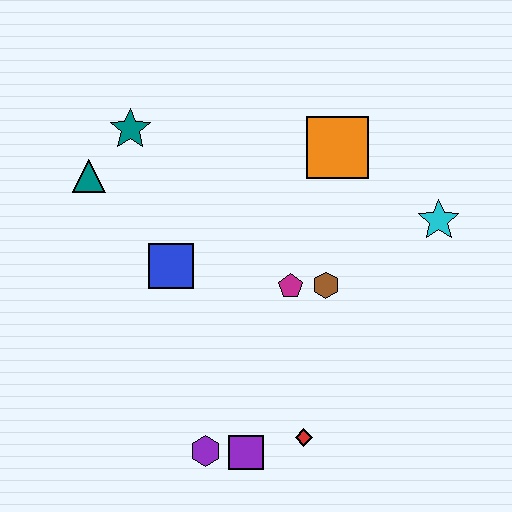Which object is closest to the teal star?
The teal triangle is closest to the teal star.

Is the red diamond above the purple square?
Yes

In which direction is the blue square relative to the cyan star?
The blue square is to the left of the cyan star.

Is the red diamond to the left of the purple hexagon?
No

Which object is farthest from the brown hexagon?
The teal triangle is farthest from the brown hexagon.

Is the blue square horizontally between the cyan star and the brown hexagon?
No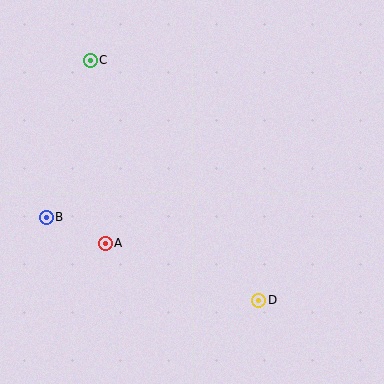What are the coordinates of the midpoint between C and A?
The midpoint between C and A is at (98, 152).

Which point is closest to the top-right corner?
Point C is closest to the top-right corner.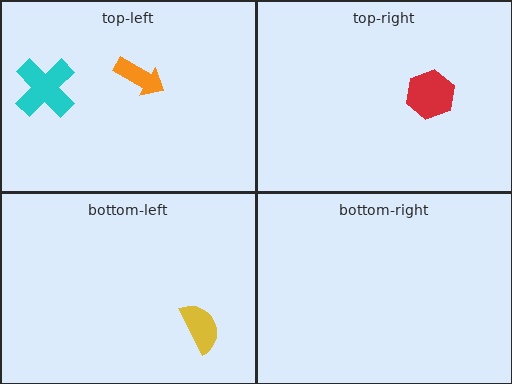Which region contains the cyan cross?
The top-left region.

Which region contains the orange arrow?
The top-left region.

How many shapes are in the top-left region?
2.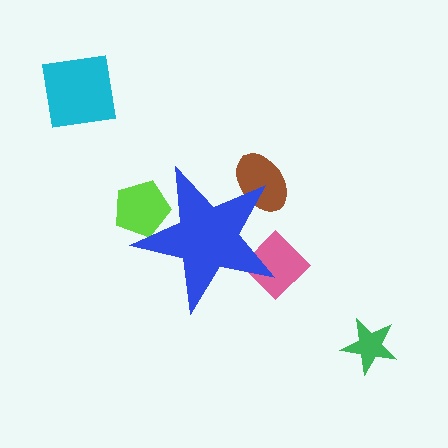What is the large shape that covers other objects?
A blue star.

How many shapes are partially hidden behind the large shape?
3 shapes are partially hidden.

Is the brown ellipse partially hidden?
Yes, the brown ellipse is partially hidden behind the blue star.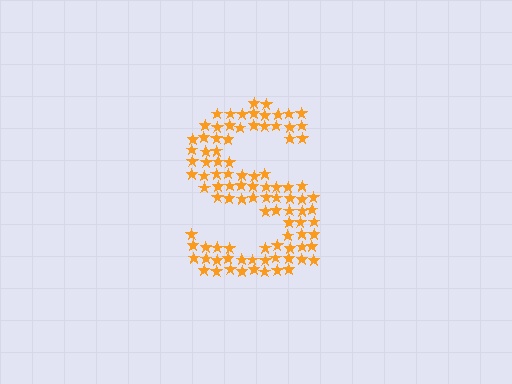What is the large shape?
The large shape is the letter S.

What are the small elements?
The small elements are stars.